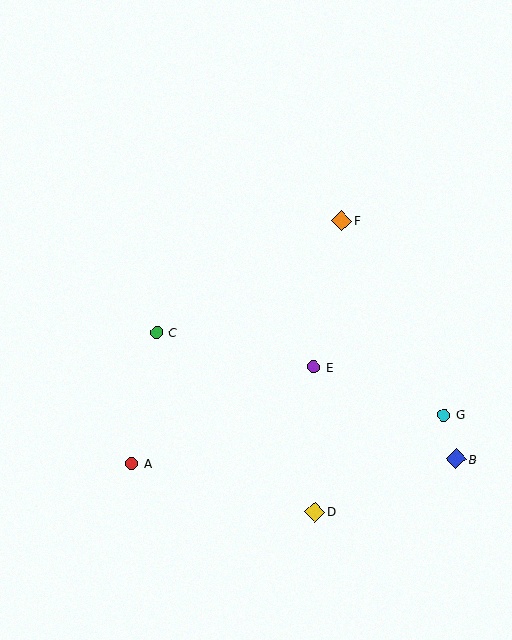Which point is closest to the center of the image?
Point E at (314, 367) is closest to the center.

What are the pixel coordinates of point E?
Point E is at (314, 367).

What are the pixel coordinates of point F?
Point F is at (342, 221).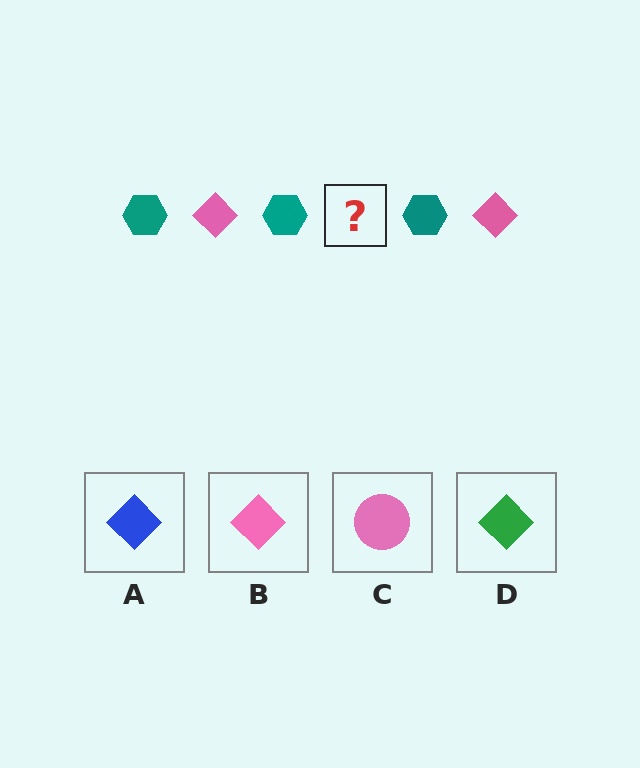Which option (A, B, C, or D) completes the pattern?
B.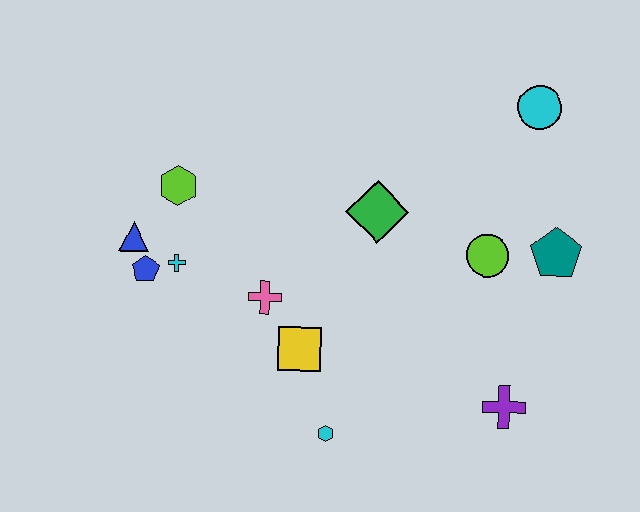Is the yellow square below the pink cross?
Yes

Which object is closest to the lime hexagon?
The blue triangle is closest to the lime hexagon.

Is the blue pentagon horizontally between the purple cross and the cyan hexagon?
No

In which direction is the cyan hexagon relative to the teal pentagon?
The cyan hexagon is to the left of the teal pentagon.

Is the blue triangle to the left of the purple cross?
Yes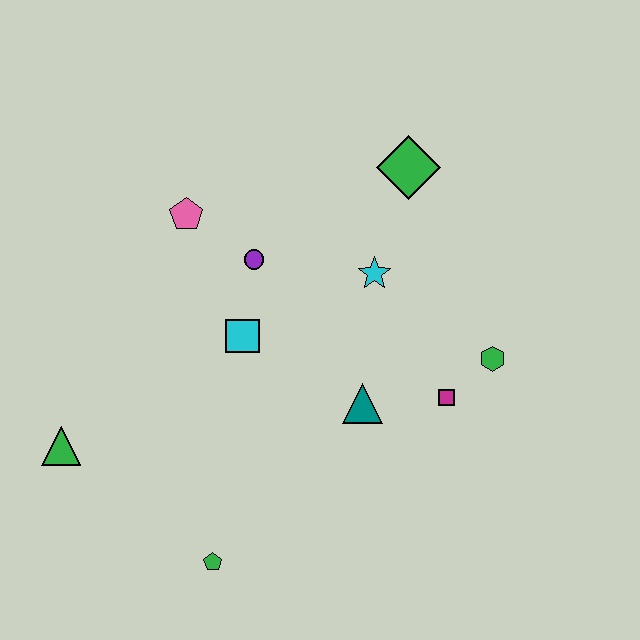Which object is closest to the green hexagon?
The magenta square is closest to the green hexagon.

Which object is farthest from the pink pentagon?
The green pentagon is farthest from the pink pentagon.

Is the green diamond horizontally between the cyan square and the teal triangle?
No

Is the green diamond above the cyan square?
Yes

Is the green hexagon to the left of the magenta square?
No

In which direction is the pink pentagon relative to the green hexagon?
The pink pentagon is to the left of the green hexagon.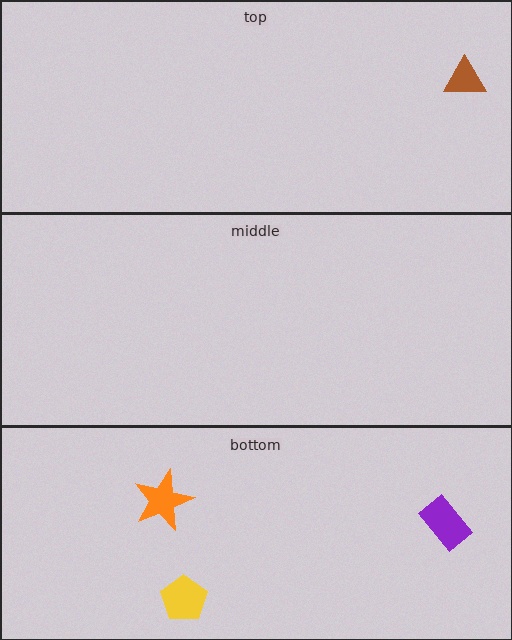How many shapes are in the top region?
1.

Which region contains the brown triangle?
The top region.